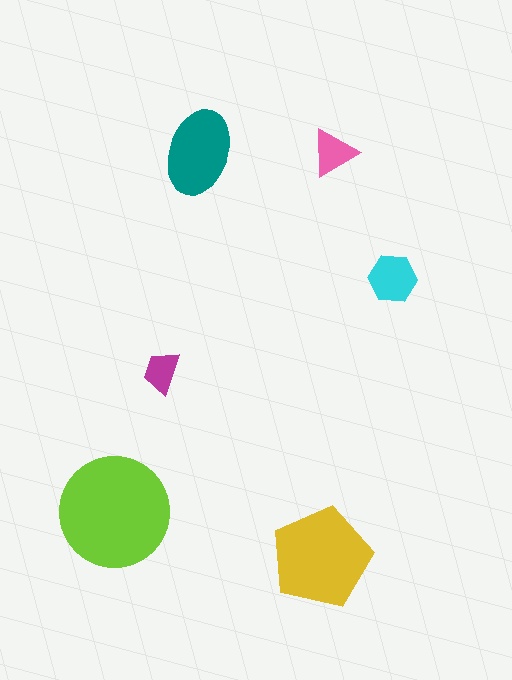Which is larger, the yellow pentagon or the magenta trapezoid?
The yellow pentagon.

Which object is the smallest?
The magenta trapezoid.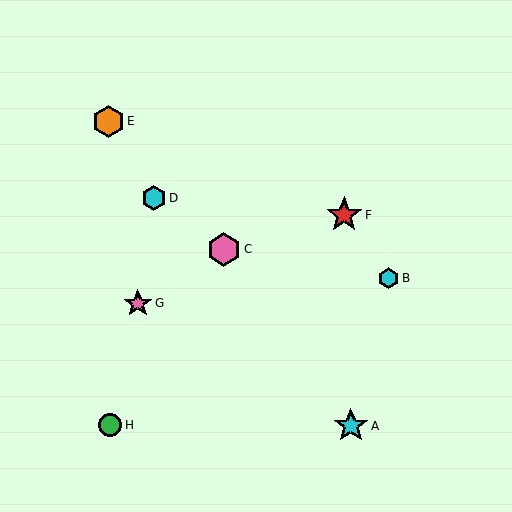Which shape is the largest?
The red star (labeled F) is the largest.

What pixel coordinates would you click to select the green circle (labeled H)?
Click at (110, 425) to select the green circle H.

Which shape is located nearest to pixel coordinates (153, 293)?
The pink star (labeled G) at (138, 303) is nearest to that location.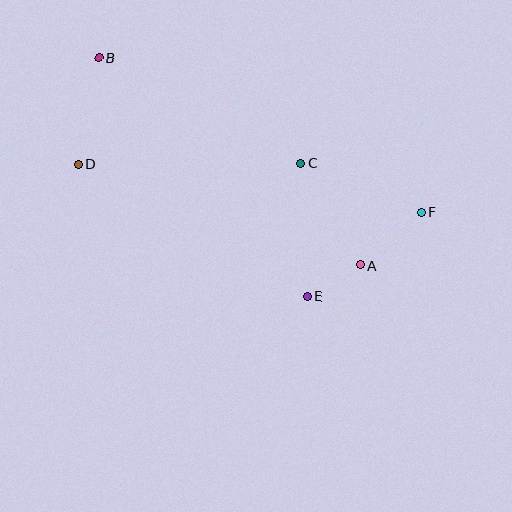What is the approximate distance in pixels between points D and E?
The distance between D and E is approximately 264 pixels.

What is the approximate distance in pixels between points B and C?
The distance between B and C is approximately 228 pixels.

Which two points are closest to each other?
Points A and E are closest to each other.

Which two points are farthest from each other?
Points B and F are farthest from each other.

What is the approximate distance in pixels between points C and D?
The distance between C and D is approximately 222 pixels.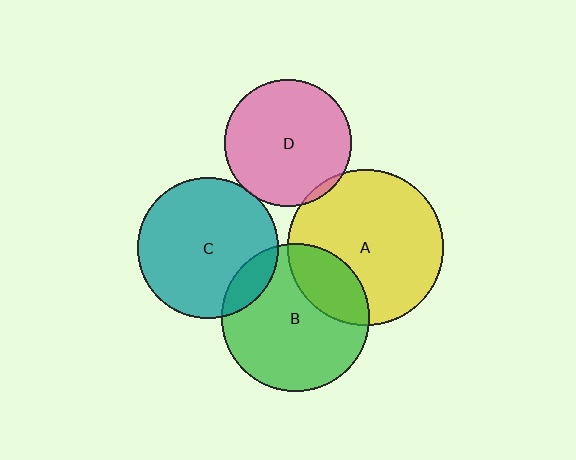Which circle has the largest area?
Circle A (yellow).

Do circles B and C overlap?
Yes.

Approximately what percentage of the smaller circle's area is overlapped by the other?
Approximately 15%.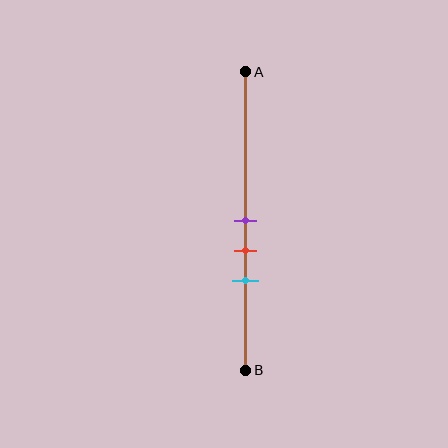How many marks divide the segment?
There are 3 marks dividing the segment.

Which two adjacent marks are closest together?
The purple and red marks are the closest adjacent pair.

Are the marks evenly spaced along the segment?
Yes, the marks are approximately evenly spaced.